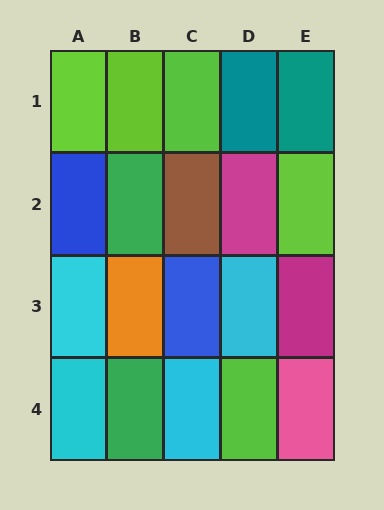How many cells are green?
2 cells are green.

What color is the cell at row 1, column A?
Lime.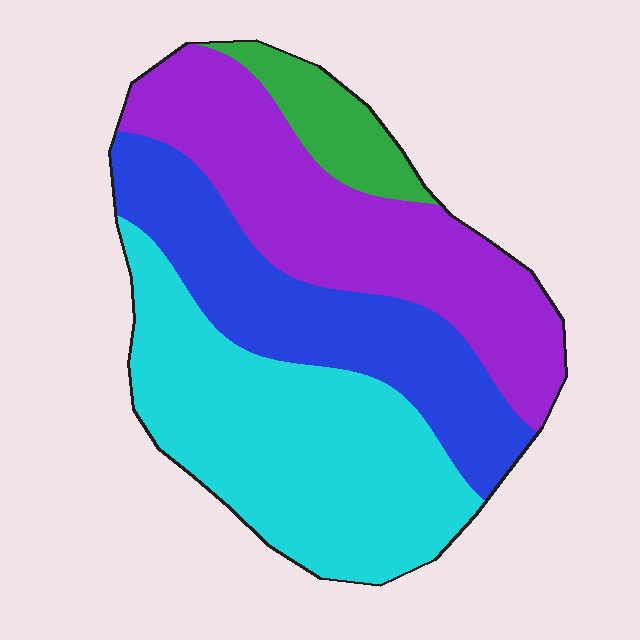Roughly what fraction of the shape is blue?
Blue takes up about one quarter (1/4) of the shape.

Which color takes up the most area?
Cyan, at roughly 35%.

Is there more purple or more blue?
Purple.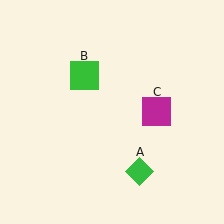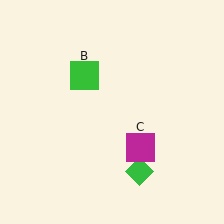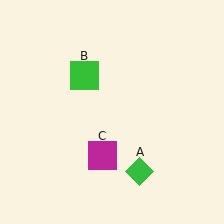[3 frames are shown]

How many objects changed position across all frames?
1 object changed position: magenta square (object C).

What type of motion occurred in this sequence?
The magenta square (object C) rotated clockwise around the center of the scene.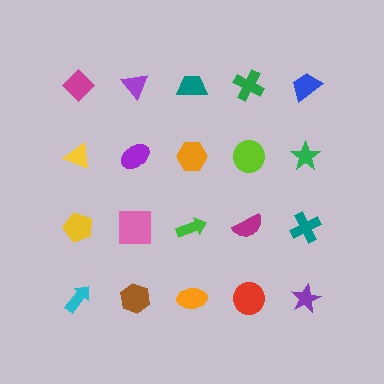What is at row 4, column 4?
A red circle.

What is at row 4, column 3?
An orange ellipse.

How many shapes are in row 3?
5 shapes.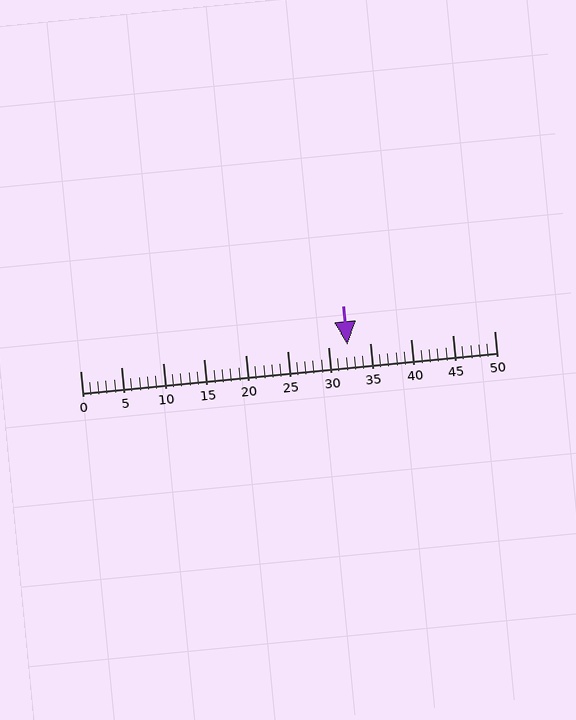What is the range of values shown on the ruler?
The ruler shows values from 0 to 50.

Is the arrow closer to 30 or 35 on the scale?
The arrow is closer to 30.